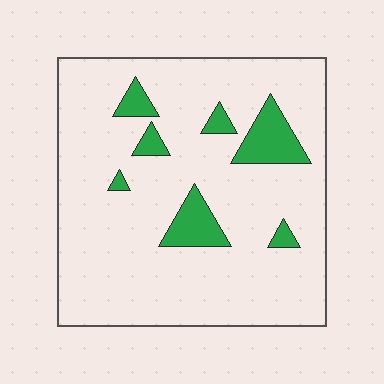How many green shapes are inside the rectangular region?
7.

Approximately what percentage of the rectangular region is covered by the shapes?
Approximately 10%.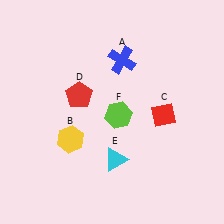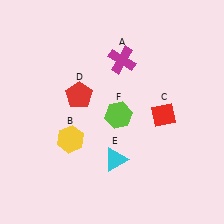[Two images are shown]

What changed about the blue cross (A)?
In Image 1, A is blue. In Image 2, it changed to magenta.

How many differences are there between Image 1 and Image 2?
There is 1 difference between the two images.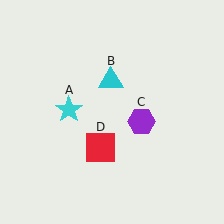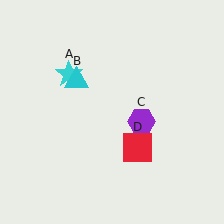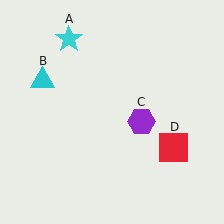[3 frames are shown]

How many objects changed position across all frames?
3 objects changed position: cyan star (object A), cyan triangle (object B), red square (object D).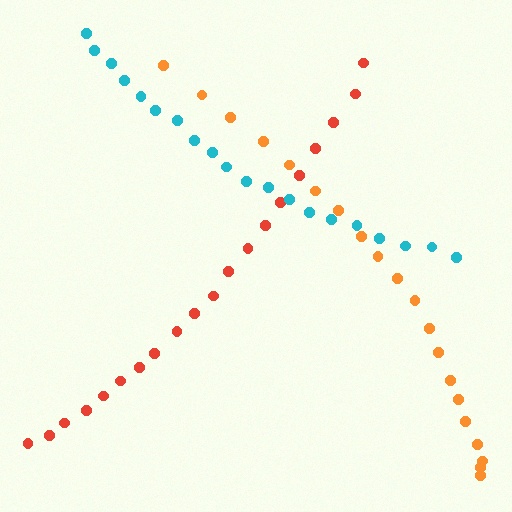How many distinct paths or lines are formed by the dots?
There are 3 distinct paths.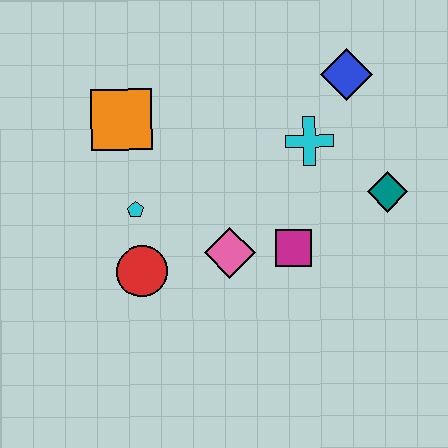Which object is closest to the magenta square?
The pink diamond is closest to the magenta square.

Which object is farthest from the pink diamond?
The blue diamond is farthest from the pink diamond.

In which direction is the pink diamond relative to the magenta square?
The pink diamond is to the left of the magenta square.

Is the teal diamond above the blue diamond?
No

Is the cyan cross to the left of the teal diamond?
Yes